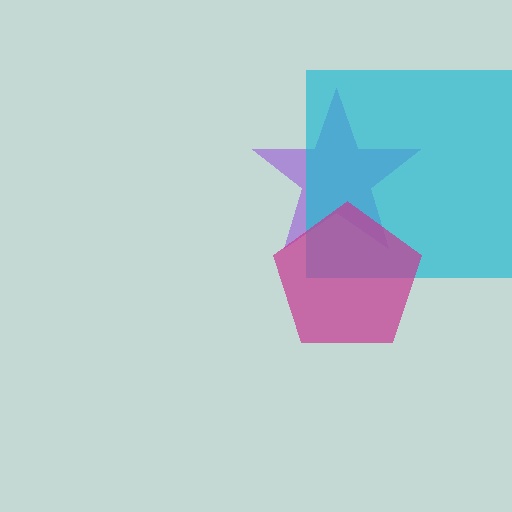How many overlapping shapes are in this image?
There are 3 overlapping shapes in the image.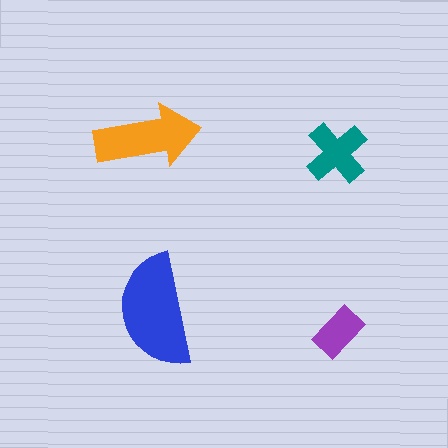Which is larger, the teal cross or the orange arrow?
The orange arrow.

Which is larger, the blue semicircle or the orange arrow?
The blue semicircle.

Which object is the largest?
The blue semicircle.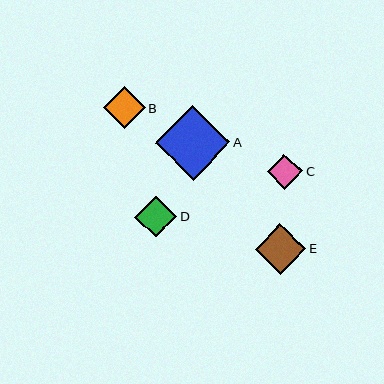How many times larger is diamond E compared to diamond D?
Diamond E is approximately 1.2 times the size of diamond D.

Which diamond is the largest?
Diamond A is the largest with a size of approximately 75 pixels.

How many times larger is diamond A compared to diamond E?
Diamond A is approximately 1.5 times the size of diamond E.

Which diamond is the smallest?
Diamond C is the smallest with a size of approximately 35 pixels.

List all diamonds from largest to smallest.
From largest to smallest: A, E, B, D, C.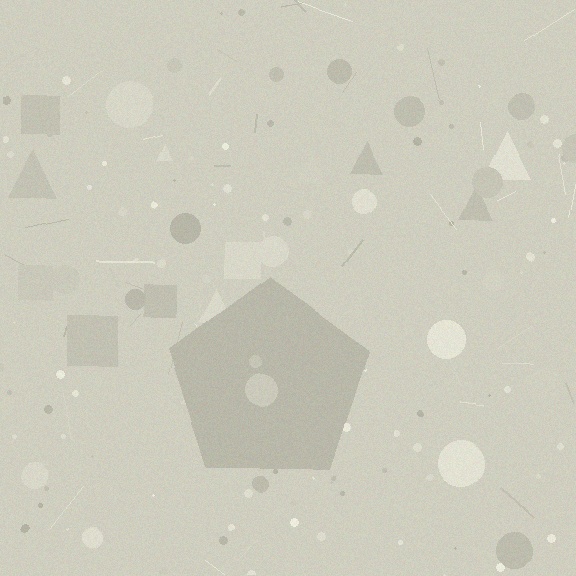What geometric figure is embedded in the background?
A pentagon is embedded in the background.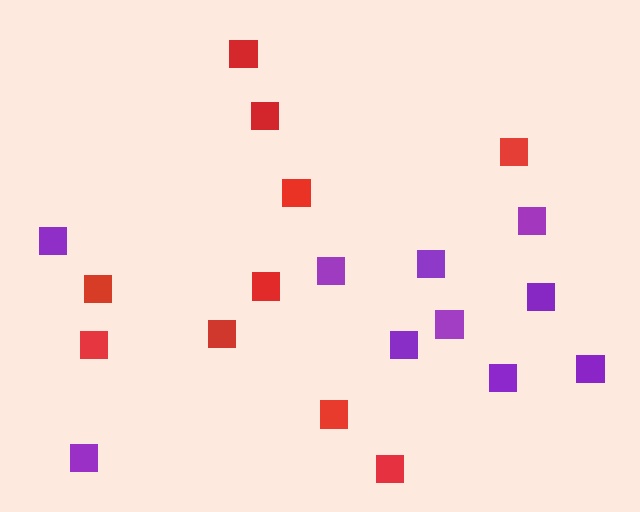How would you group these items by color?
There are 2 groups: one group of red squares (10) and one group of purple squares (10).